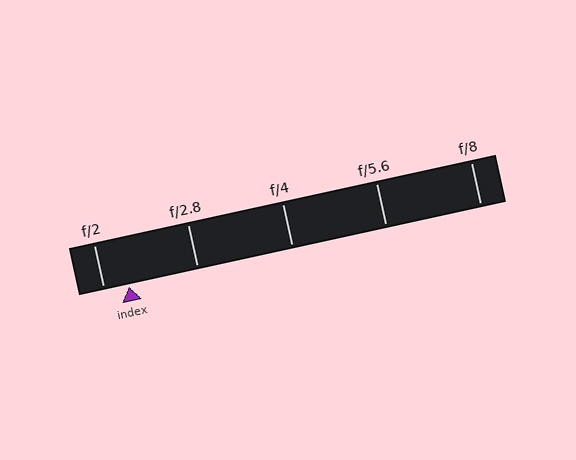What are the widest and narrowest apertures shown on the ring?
The widest aperture shown is f/2 and the narrowest is f/8.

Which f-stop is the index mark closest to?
The index mark is closest to f/2.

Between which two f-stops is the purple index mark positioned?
The index mark is between f/2 and f/2.8.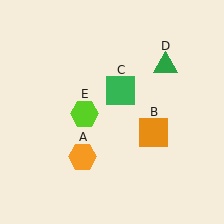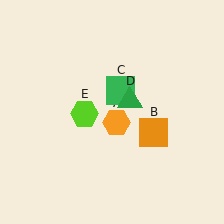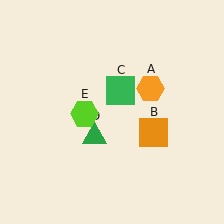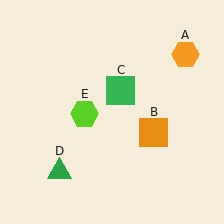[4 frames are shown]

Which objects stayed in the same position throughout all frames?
Orange square (object B) and green square (object C) and lime hexagon (object E) remained stationary.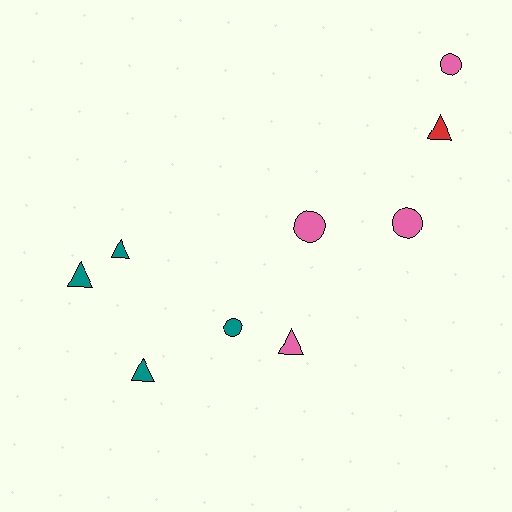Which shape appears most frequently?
Triangle, with 5 objects.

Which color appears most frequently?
Teal, with 4 objects.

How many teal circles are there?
There is 1 teal circle.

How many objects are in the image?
There are 9 objects.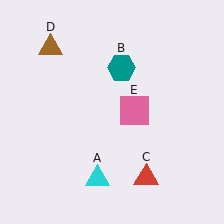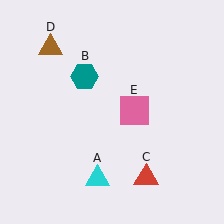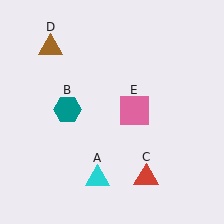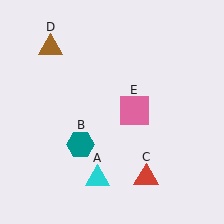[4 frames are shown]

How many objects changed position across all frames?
1 object changed position: teal hexagon (object B).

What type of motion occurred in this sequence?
The teal hexagon (object B) rotated counterclockwise around the center of the scene.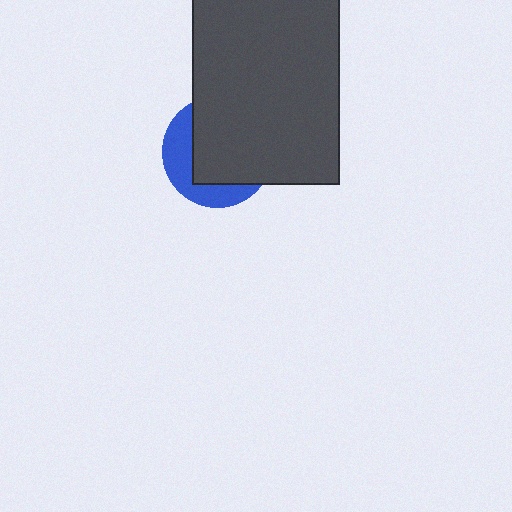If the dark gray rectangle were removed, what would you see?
You would see the complete blue circle.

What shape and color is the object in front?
The object in front is a dark gray rectangle.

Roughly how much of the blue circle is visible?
A small part of it is visible (roughly 34%).